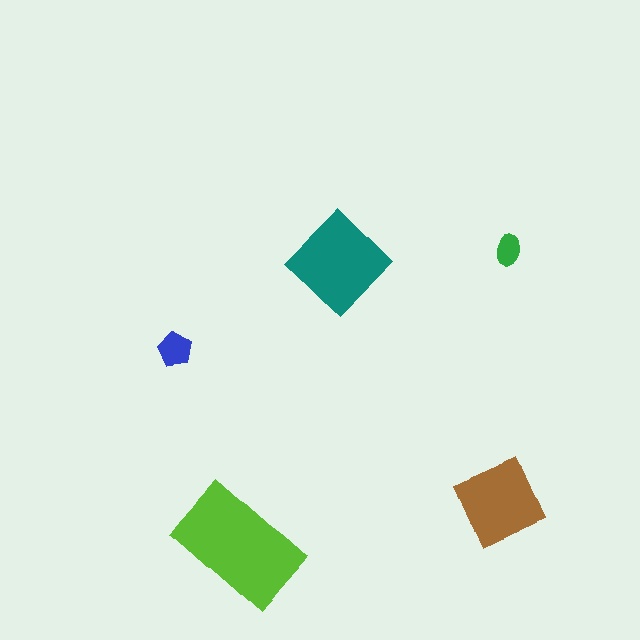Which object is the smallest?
The green ellipse.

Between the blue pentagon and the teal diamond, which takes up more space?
The teal diamond.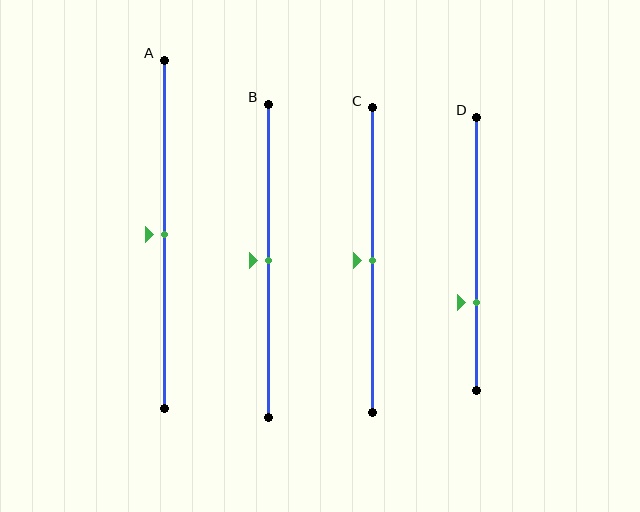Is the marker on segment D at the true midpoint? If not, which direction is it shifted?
No, the marker on segment D is shifted downward by about 18% of the segment length.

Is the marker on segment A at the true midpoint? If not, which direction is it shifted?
Yes, the marker on segment A is at the true midpoint.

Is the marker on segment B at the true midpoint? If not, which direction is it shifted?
Yes, the marker on segment B is at the true midpoint.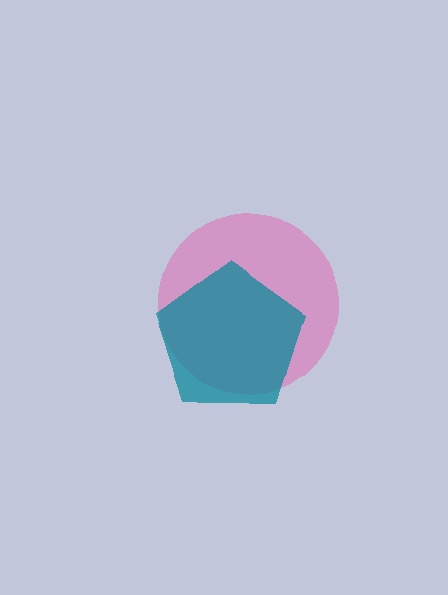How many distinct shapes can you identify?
There are 2 distinct shapes: a pink circle, a teal pentagon.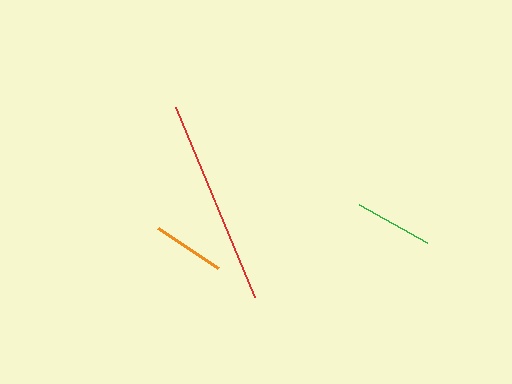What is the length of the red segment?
The red segment is approximately 206 pixels long.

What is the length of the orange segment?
The orange segment is approximately 73 pixels long.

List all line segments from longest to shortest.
From longest to shortest: red, green, orange.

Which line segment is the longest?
The red line is the longest at approximately 206 pixels.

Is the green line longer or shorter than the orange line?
The green line is longer than the orange line.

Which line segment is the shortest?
The orange line is the shortest at approximately 73 pixels.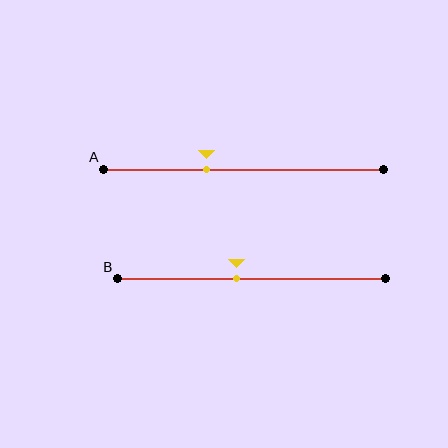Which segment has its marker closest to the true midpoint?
Segment B has its marker closest to the true midpoint.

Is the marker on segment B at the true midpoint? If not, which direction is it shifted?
No, the marker on segment B is shifted to the left by about 6% of the segment length.